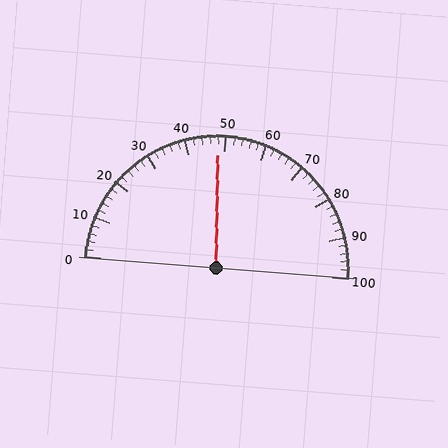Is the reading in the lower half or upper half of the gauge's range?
The reading is in the lower half of the range (0 to 100).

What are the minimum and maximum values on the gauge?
The gauge ranges from 0 to 100.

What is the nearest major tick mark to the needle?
The nearest major tick mark is 50.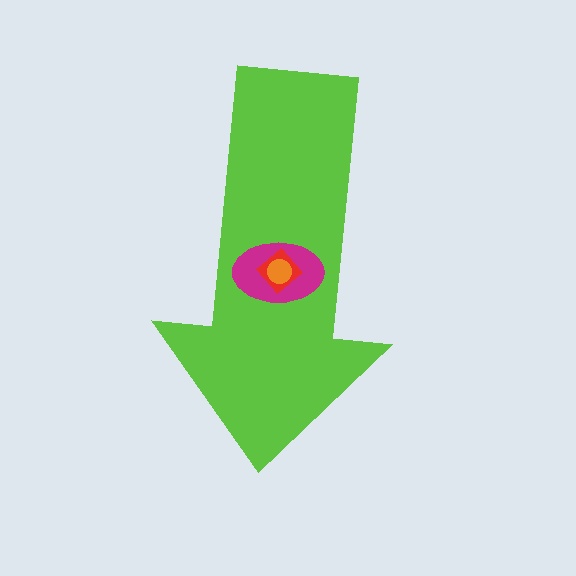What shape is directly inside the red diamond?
The orange circle.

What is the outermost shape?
The lime arrow.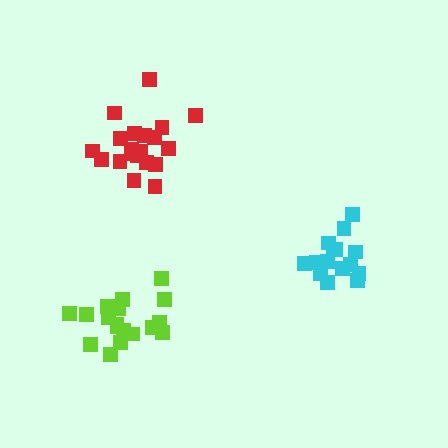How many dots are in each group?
Group 1: 20 dots, Group 2: 19 dots, Group 3: 15 dots (54 total).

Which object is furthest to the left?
The lime cluster is leftmost.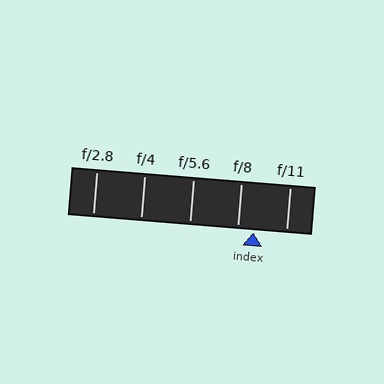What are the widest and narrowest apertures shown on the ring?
The widest aperture shown is f/2.8 and the narrowest is f/11.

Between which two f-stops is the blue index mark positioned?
The index mark is between f/8 and f/11.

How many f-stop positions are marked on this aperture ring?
There are 5 f-stop positions marked.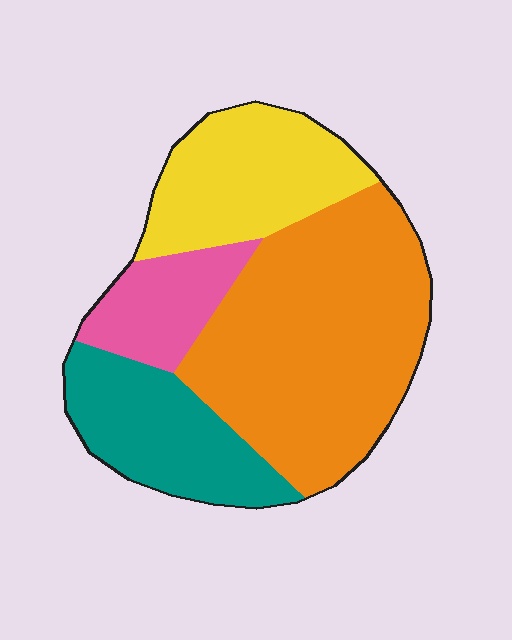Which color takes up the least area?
Pink, at roughly 10%.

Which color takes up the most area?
Orange, at roughly 45%.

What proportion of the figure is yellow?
Yellow covers 22% of the figure.